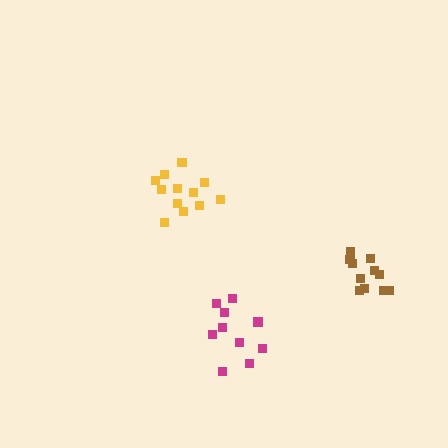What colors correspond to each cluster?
The clusters are colored: brown, yellow, magenta.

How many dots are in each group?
Group 1: 11 dots, Group 2: 12 dots, Group 3: 10 dots (33 total).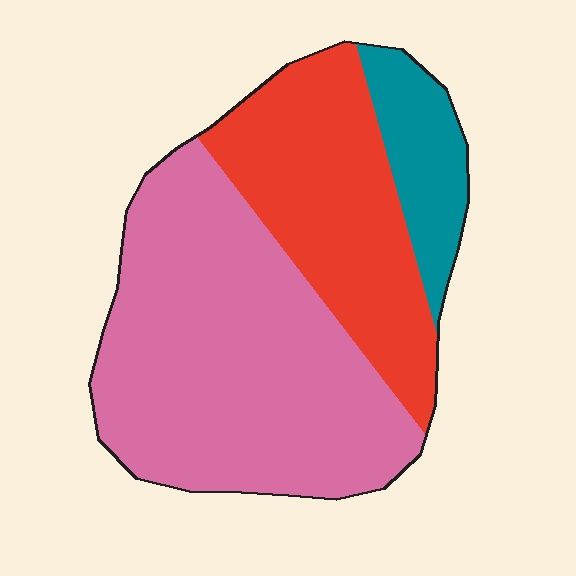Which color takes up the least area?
Teal, at roughly 10%.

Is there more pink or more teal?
Pink.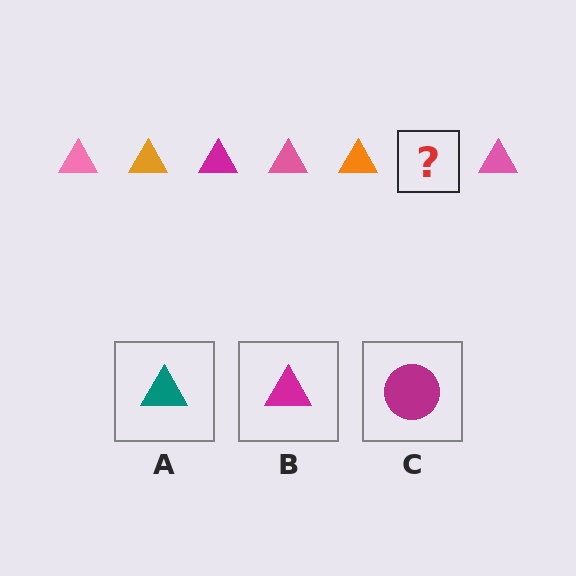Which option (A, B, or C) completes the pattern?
B.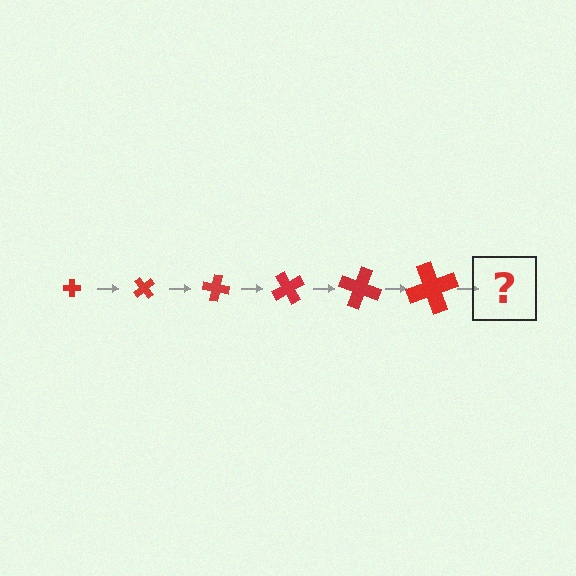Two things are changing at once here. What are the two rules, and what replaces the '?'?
The two rules are that the cross grows larger each step and it rotates 50 degrees each step. The '?' should be a cross, larger than the previous one and rotated 300 degrees from the start.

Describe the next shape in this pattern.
It should be a cross, larger than the previous one and rotated 300 degrees from the start.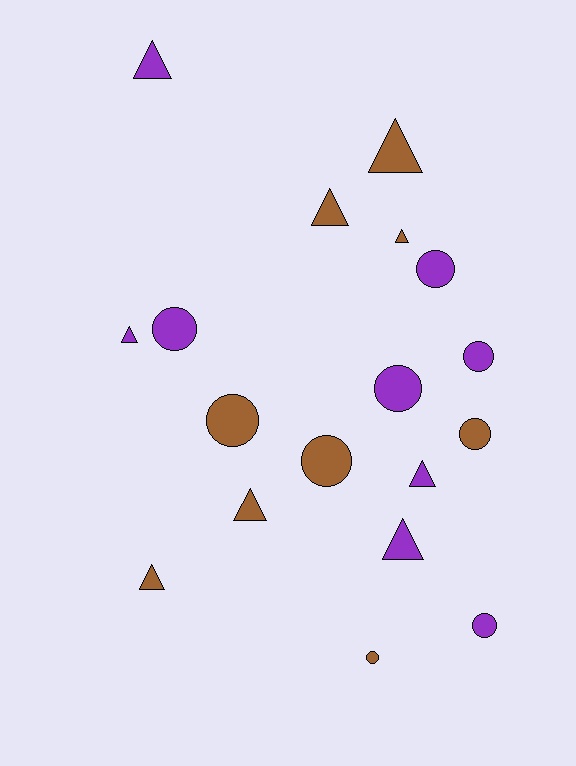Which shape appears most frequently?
Triangle, with 9 objects.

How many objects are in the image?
There are 18 objects.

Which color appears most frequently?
Brown, with 9 objects.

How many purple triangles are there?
There are 4 purple triangles.